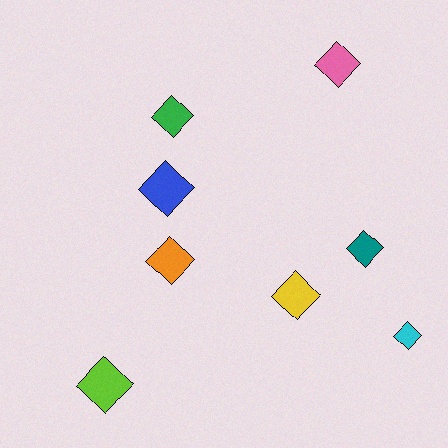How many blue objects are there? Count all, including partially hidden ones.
There is 1 blue object.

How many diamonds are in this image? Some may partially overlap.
There are 8 diamonds.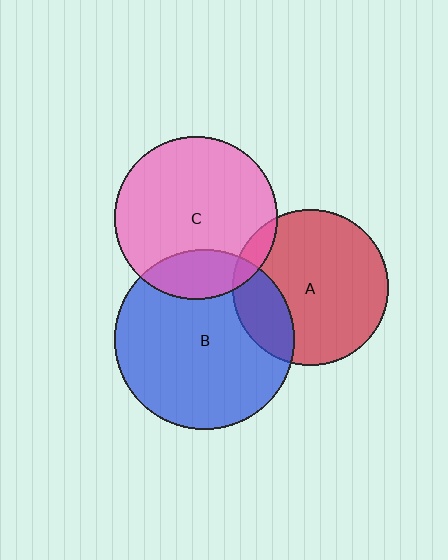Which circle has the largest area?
Circle B (blue).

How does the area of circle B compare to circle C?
Approximately 1.2 times.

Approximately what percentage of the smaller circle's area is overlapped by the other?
Approximately 10%.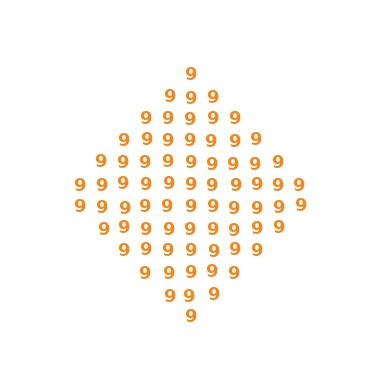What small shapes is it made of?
It is made of small digit 9's.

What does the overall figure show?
The overall figure shows a diamond.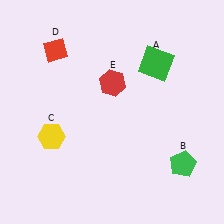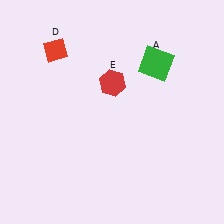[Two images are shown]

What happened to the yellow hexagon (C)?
The yellow hexagon (C) was removed in Image 2. It was in the bottom-left area of Image 1.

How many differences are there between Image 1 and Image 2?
There are 2 differences between the two images.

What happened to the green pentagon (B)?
The green pentagon (B) was removed in Image 2. It was in the bottom-right area of Image 1.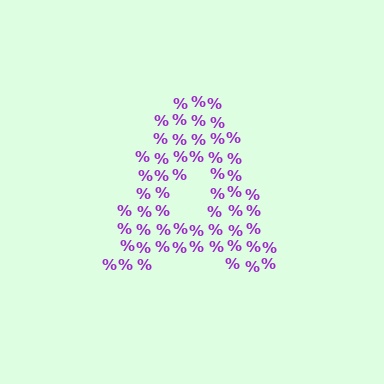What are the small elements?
The small elements are percent signs.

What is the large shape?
The large shape is the letter A.